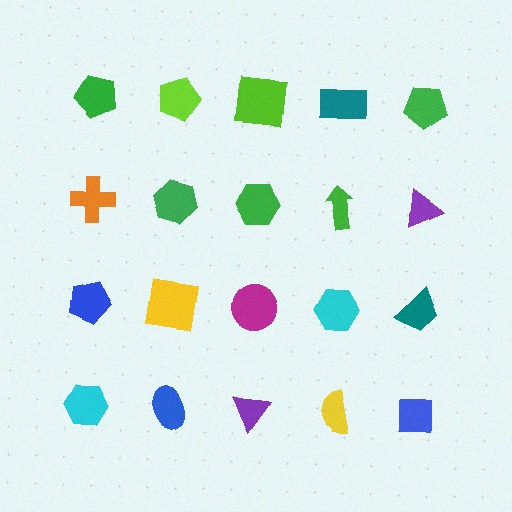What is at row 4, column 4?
A yellow semicircle.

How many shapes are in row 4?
5 shapes.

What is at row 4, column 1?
A cyan hexagon.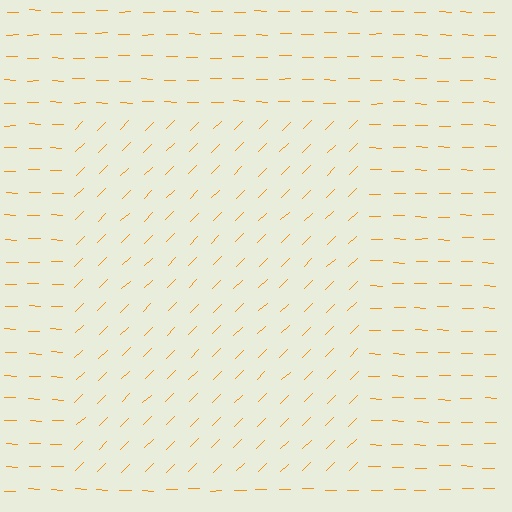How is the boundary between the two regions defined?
The boundary is defined purely by a change in line orientation (approximately 45 degrees difference). All lines are the same color and thickness.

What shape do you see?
I see a rectangle.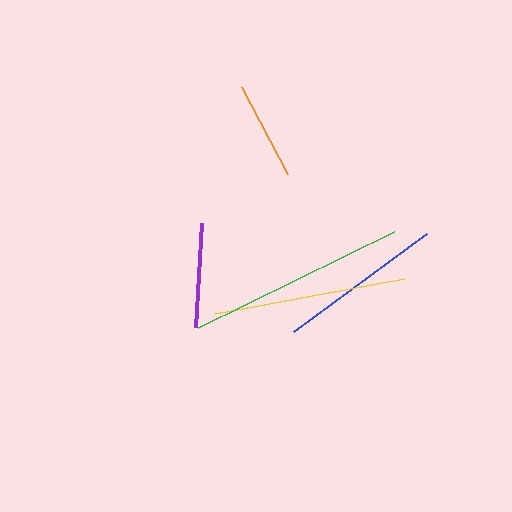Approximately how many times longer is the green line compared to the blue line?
The green line is approximately 1.3 times the length of the blue line.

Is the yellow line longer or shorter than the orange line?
The yellow line is longer than the orange line.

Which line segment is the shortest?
The orange line is the shortest at approximately 98 pixels.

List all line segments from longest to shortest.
From longest to shortest: green, yellow, blue, purple, orange.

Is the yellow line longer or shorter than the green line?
The green line is longer than the yellow line.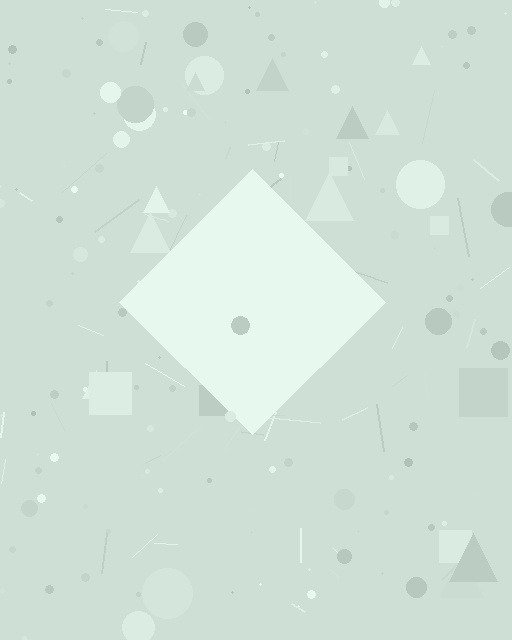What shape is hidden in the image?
A diamond is hidden in the image.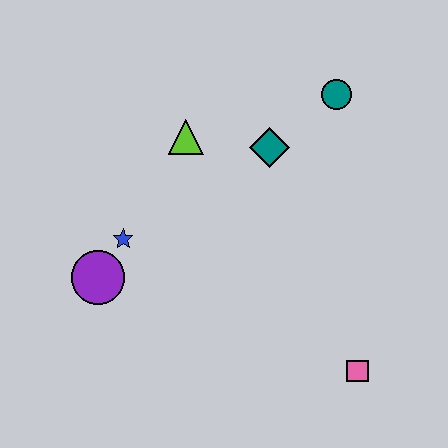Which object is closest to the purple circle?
The blue star is closest to the purple circle.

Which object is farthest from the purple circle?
The teal circle is farthest from the purple circle.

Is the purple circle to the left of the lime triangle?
Yes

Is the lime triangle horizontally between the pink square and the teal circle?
No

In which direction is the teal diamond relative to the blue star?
The teal diamond is to the right of the blue star.